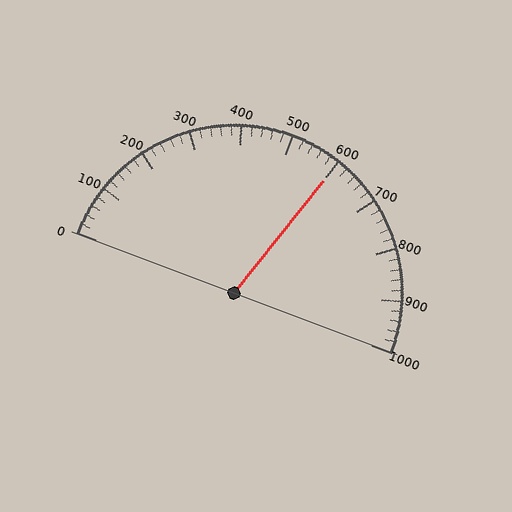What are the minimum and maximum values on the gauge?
The gauge ranges from 0 to 1000.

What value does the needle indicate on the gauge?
The needle indicates approximately 600.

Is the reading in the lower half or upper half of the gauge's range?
The reading is in the upper half of the range (0 to 1000).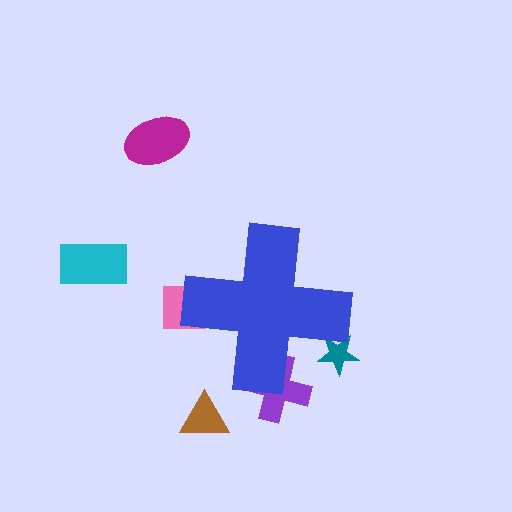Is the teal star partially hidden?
Yes, the teal star is partially hidden behind the blue cross.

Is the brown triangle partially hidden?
No, the brown triangle is fully visible.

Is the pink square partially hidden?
Yes, the pink square is partially hidden behind the blue cross.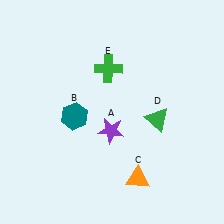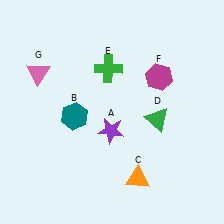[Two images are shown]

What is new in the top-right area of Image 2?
A magenta hexagon (F) was added in the top-right area of Image 2.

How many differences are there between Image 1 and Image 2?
There are 2 differences between the two images.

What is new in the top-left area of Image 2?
A pink triangle (G) was added in the top-left area of Image 2.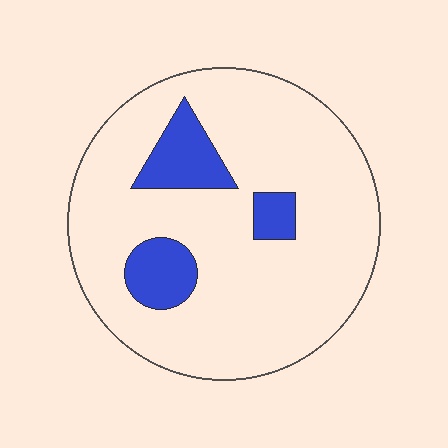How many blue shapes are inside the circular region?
3.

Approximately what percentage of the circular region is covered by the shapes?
Approximately 15%.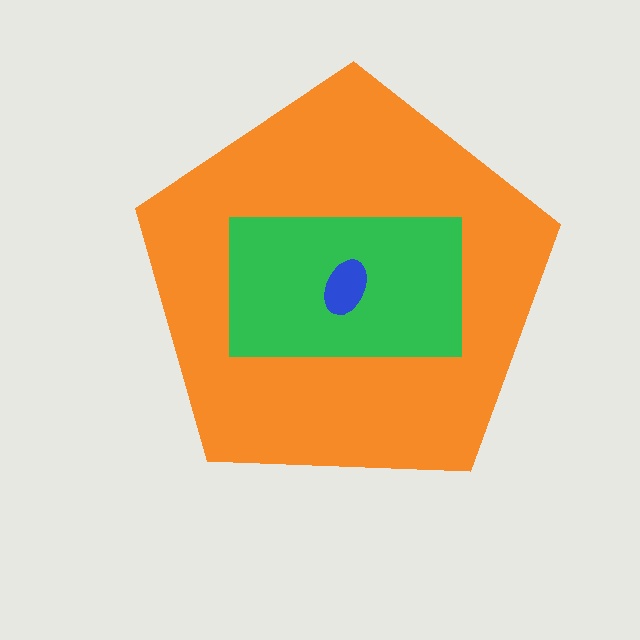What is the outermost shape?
The orange pentagon.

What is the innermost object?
The blue ellipse.